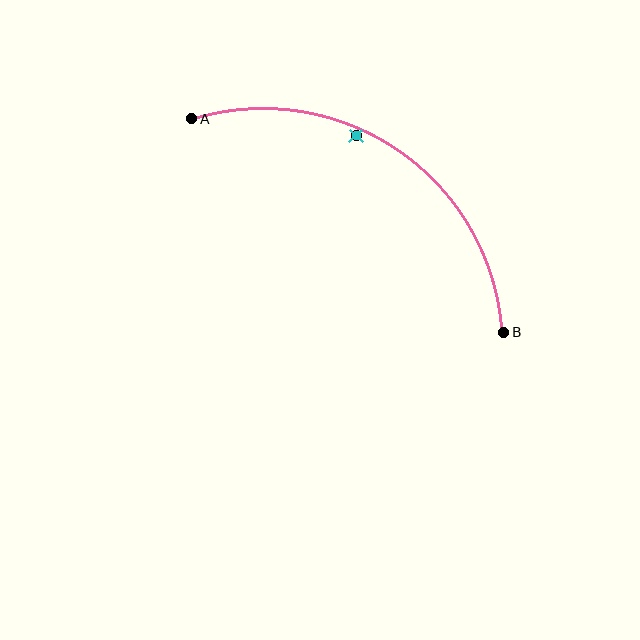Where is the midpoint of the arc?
The arc midpoint is the point on the curve farthest from the straight line joining A and B. It sits above and to the right of that line.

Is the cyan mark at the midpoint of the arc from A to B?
No — the cyan mark does not lie on the arc at all. It sits slightly inside the curve.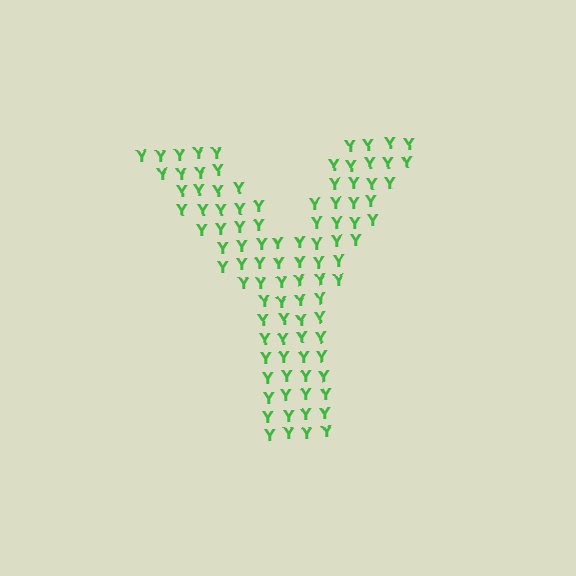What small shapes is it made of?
It is made of small letter Y's.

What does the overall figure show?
The overall figure shows the letter Y.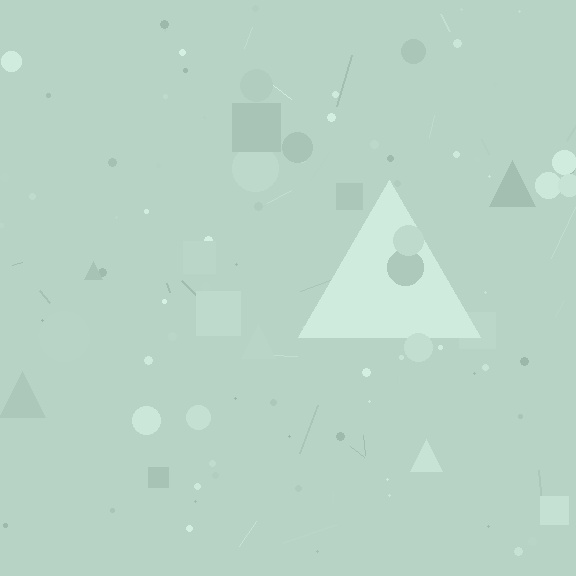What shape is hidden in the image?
A triangle is hidden in the image.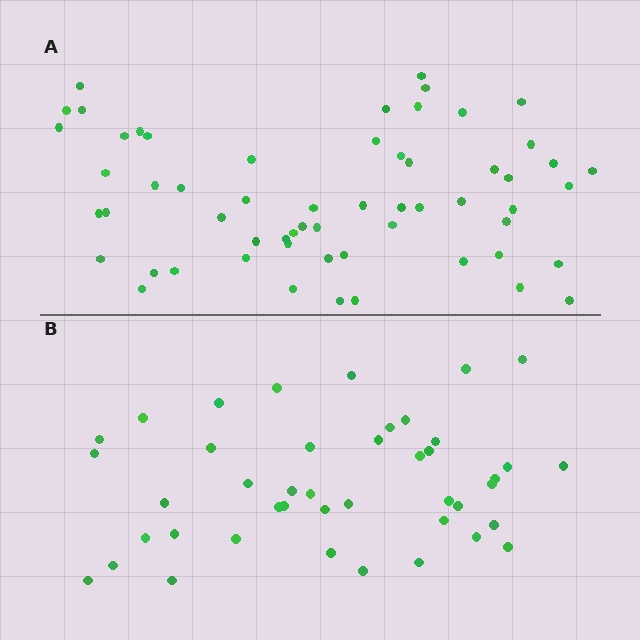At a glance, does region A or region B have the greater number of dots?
Region A (the top region) has more dots.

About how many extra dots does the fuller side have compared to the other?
Region A has approximately 15 more dots than region B.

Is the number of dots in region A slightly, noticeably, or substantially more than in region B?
Region A has noticeably more, but not dramatically so. The ratio is roughly 1.4 to 1.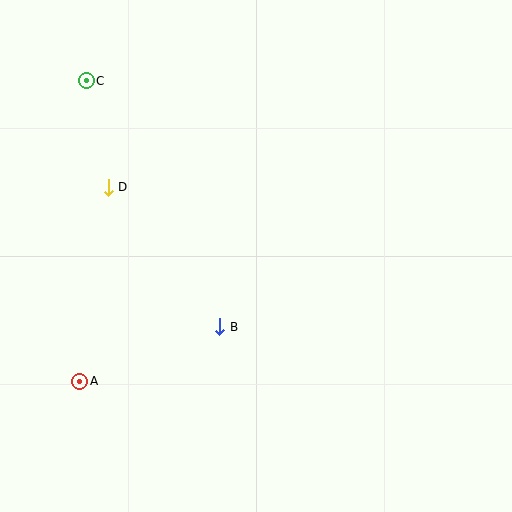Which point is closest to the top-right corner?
Point C is closest to the top-right corner.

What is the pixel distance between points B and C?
The distance between B and C is 280 pixels.